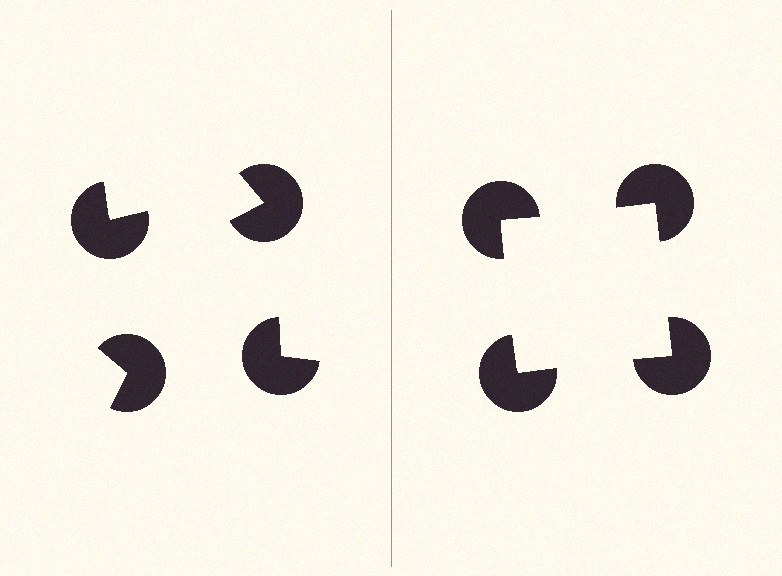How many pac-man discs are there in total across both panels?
8 — 4 on each side.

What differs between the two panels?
The pac-man discs are positioned identically on both sides; only the wedge orientations differ. On the right they align to a square; on the left they are misaligned.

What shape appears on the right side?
An illusory square.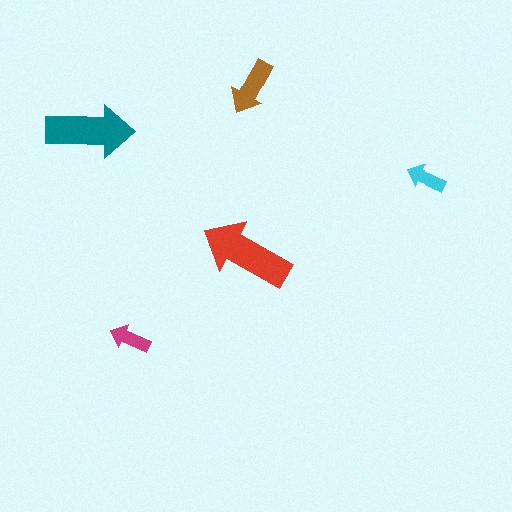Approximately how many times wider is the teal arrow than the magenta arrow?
About 2 times wider.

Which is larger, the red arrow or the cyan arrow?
The red one.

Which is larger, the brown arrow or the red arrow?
The red one.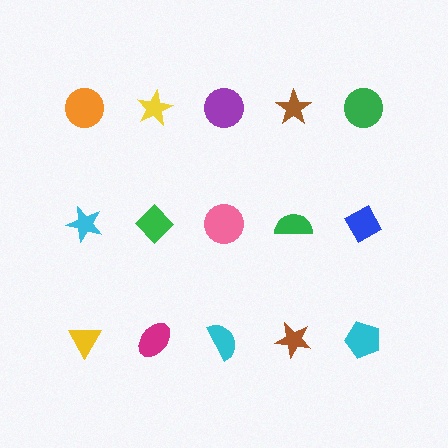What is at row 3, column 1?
A yellow triangle.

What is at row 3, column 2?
A magenta ellipse.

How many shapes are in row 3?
5 shapes.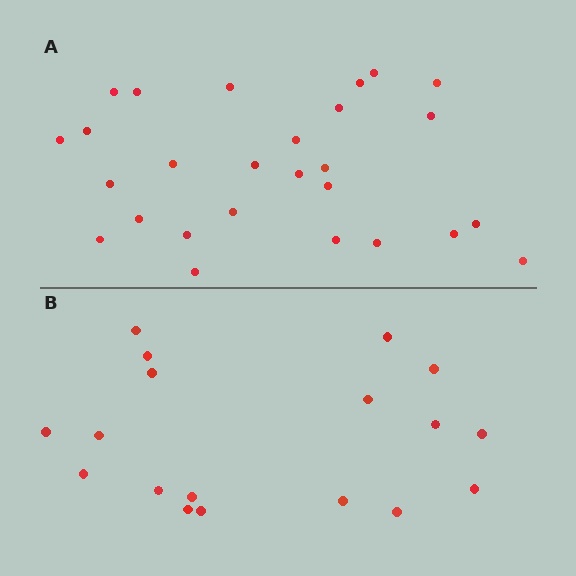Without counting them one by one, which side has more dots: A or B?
Region A (the top region) has more dots.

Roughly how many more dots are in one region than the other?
Region A has roughly 8 or so more dots than region B.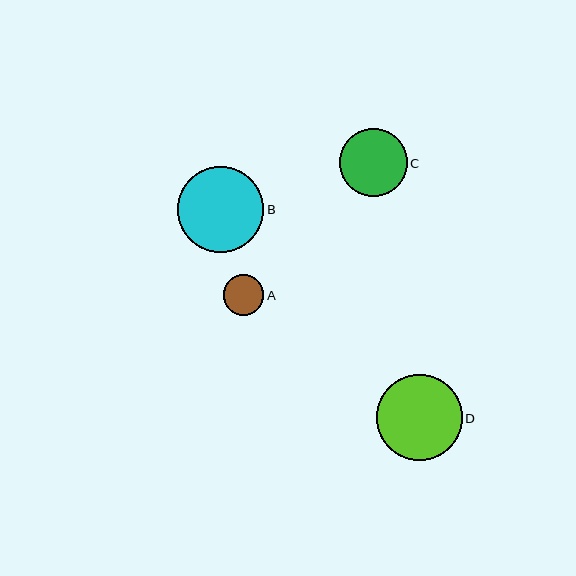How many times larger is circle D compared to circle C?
Circle D is approximately 1.3 times the size of circle C.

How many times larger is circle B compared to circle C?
Circle B is approximately 1.3 times the size of circle C.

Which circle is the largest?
Circle B is the largest with a size of approximately 86 pixels.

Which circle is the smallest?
Circle A is the smallest with a size of approximately 40 pixels.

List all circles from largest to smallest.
From largest to smallest: B, D, C, A.